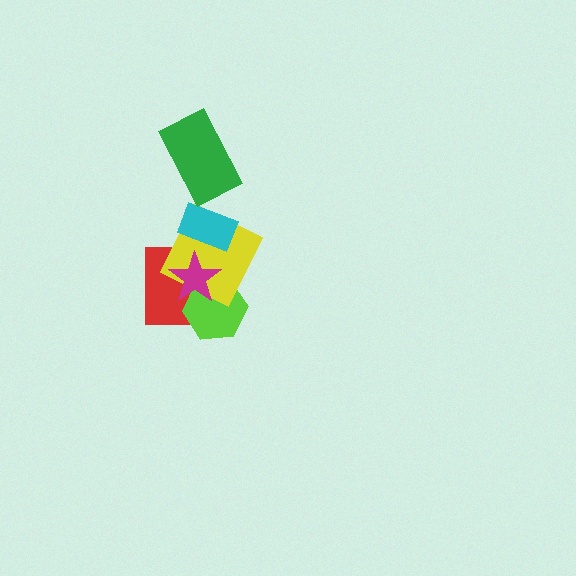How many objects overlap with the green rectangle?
0 objects overlap with the green rectangle.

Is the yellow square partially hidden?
Yes, it is partially covered by another shape.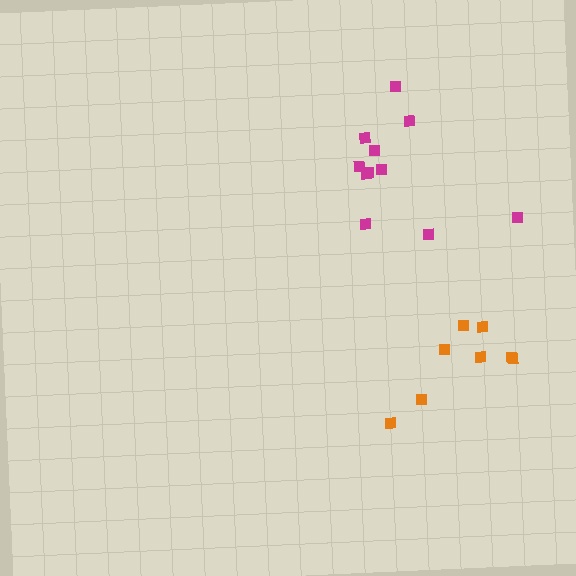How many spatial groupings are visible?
There are 2 spatial groupings.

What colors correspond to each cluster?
The clusters are colored: orange, magenta.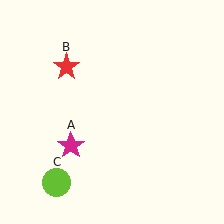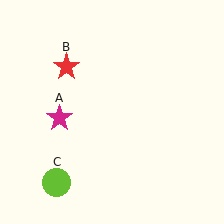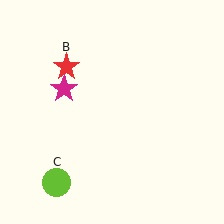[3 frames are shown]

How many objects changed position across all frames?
1 object changed position: magenta star (object A).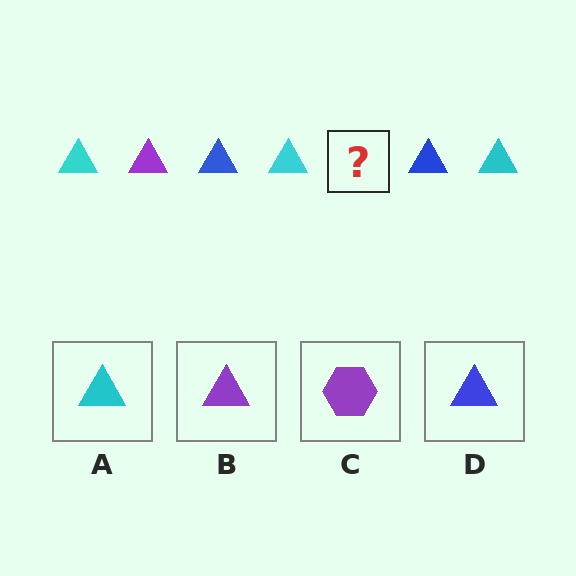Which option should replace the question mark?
Option B.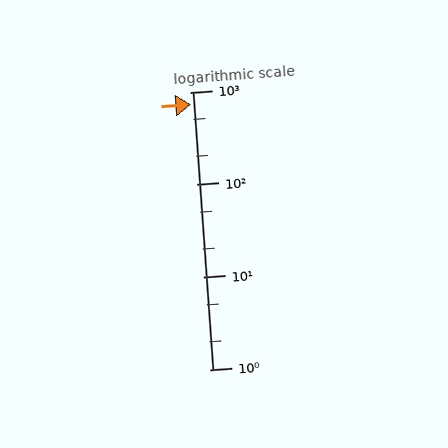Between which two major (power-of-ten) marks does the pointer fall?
The pointer is between 100 and 1000.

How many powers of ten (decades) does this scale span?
The scale spans 3 decades, from 1 to 1000.